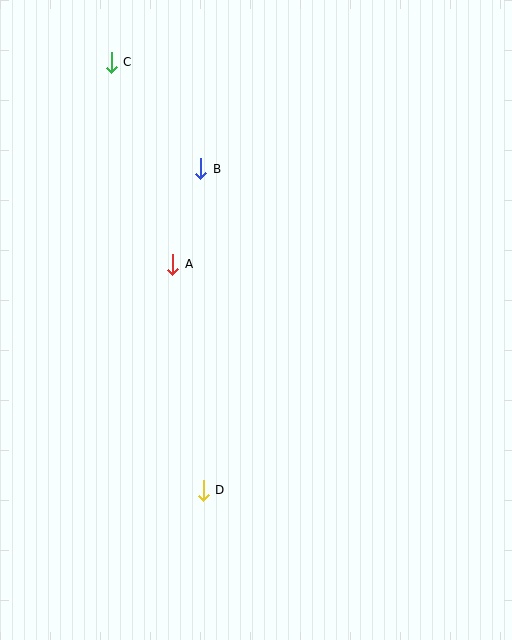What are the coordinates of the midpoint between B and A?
The midpoint between B and A is at (187, 216).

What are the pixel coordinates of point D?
Point D is at (203, 490).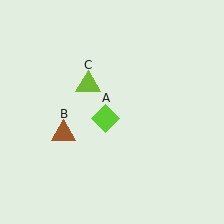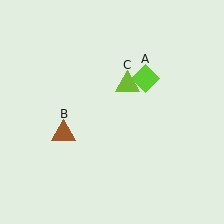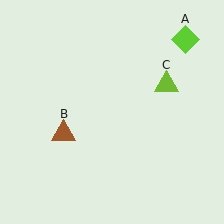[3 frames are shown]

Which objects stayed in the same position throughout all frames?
Brown triangle (object B) remained stationary.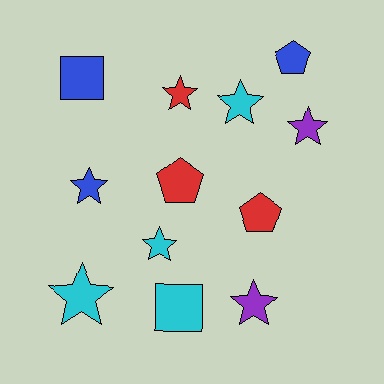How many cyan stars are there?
There are 3 cyan stars.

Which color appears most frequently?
Cyan, with 4 objects.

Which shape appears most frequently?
Star, with 7 objects.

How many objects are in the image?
There are 12 objects.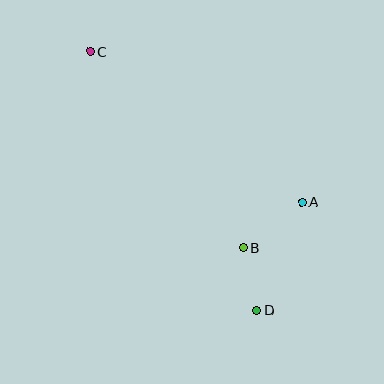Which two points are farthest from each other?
Points C and D are farthest from each other.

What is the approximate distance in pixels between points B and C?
The distance between B and C is approximately 248 pixels.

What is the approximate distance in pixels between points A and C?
The distance between A and C is approximately 260 pixels.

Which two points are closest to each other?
Points B and D are closest to each other.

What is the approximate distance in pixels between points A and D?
The distance between A and D is approximately 117 pixels.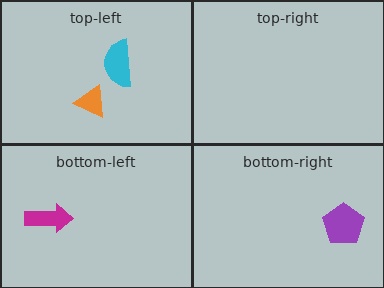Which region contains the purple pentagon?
The bottom-right region.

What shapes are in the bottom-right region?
The purple pentagon.